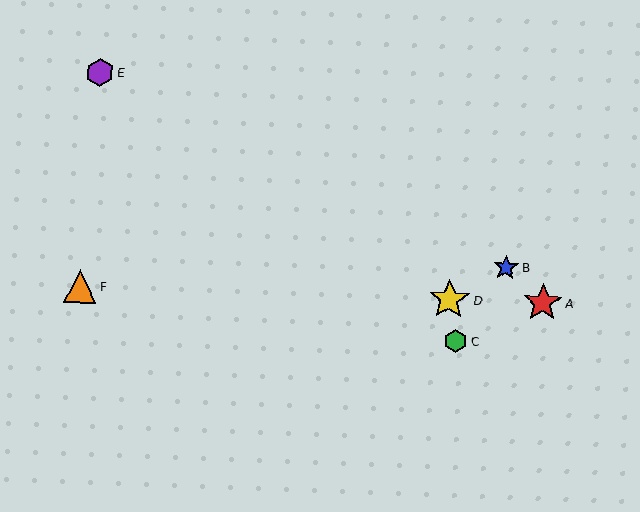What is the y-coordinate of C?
Object C is at y≈341.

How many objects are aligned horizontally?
3 objects (A, D, F) are aligned horizontally.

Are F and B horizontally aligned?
No, F is at y≈286 and B is at y≈267.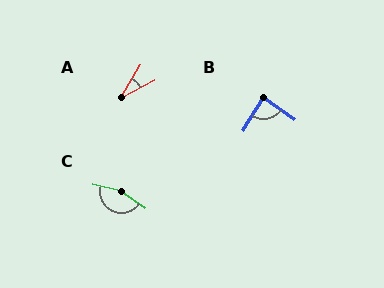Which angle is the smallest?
A, at approximately 32 degrees.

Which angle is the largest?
C, at approximately 157 degrees.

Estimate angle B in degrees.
Approximately 86 degrees.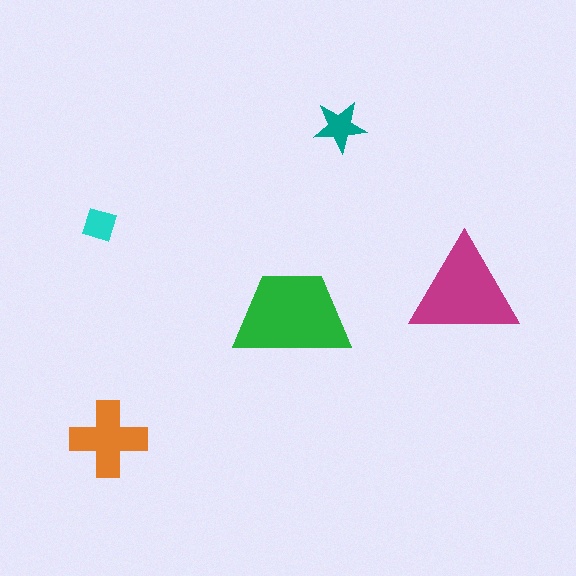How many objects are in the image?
There are 5 objects in the image.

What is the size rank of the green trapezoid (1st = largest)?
1st.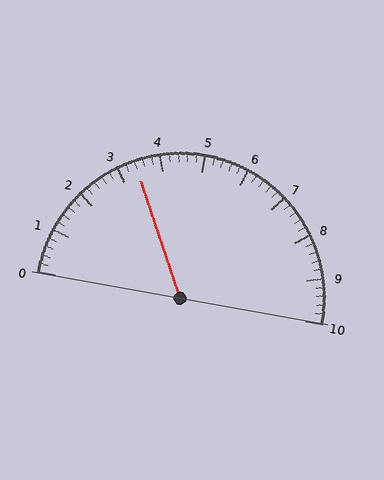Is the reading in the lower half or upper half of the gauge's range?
The reading is in the lower half of the range (0 to 10).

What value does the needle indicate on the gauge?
The needle indicates approximately 3.4.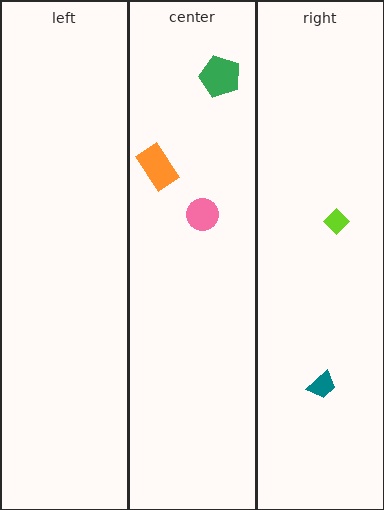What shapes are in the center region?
The orange rectangle, the pink circle, the green pentagon.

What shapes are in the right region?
The lime diamond, the teal trapezoid.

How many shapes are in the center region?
3.